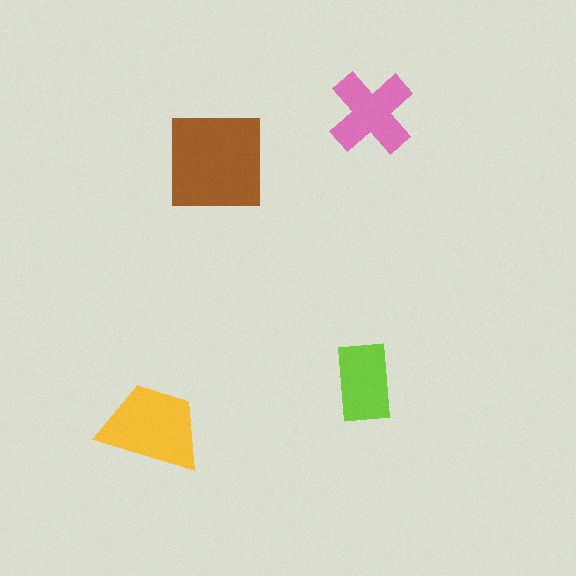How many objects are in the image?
There are 4 objects in the image.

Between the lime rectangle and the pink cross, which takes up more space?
The pink cross.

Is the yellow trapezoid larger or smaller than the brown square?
Smaller.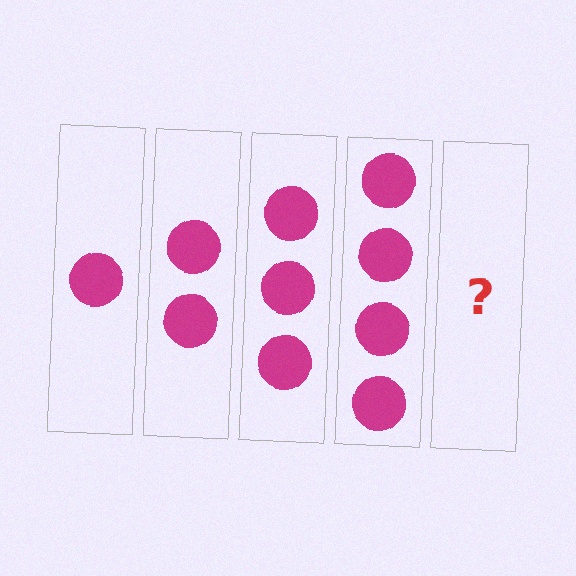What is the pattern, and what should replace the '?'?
The pattern is that each step adds one more circle. The '?' should be 5 circles.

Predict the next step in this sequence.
The next step is 5 circles.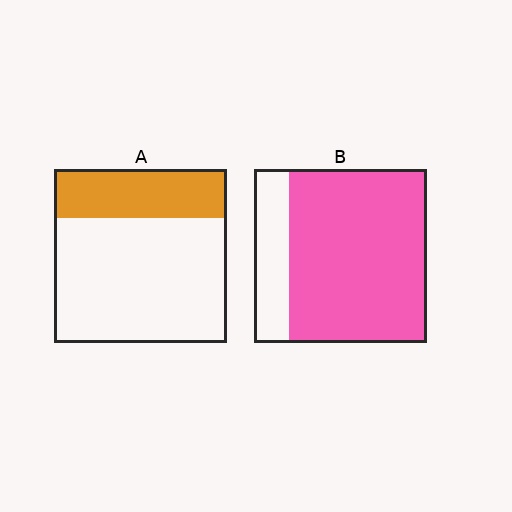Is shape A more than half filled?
No.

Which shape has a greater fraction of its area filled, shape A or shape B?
Shape B.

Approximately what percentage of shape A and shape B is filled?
A is approximately 30% and B is approximately 80%.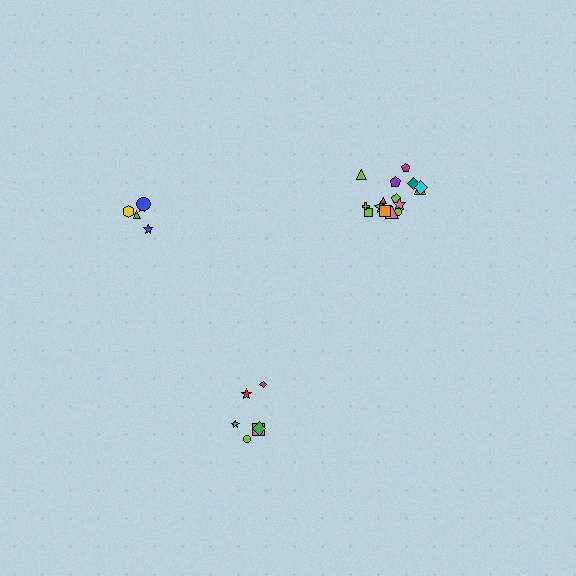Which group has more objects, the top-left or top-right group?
The top-right group.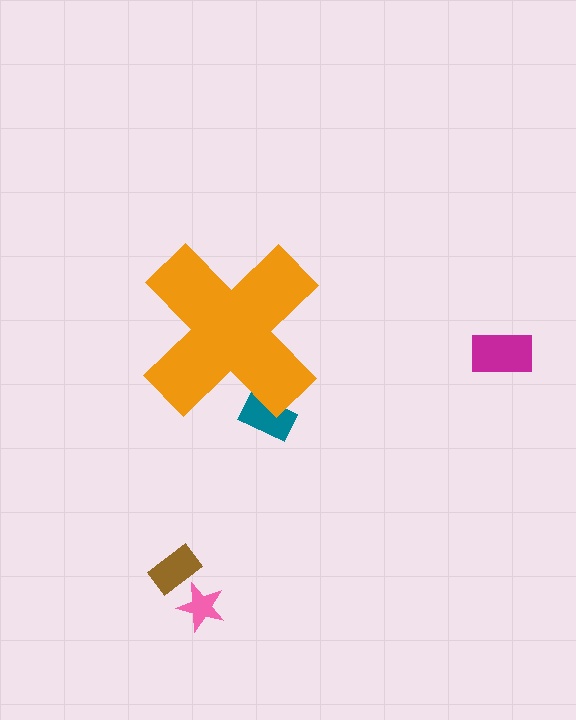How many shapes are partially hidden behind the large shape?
1 shape is partially hidden.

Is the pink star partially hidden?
No, the pink star is fully visible.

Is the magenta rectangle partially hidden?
No, the magenta rectangle is fully visible.